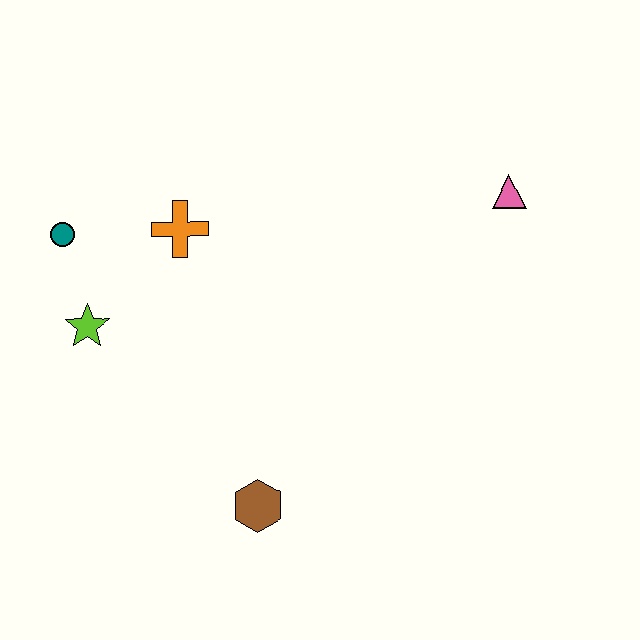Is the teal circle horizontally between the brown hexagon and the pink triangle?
No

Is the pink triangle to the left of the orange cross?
No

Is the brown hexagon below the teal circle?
Yes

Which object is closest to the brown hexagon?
The lime star is closest to the brown hexagon.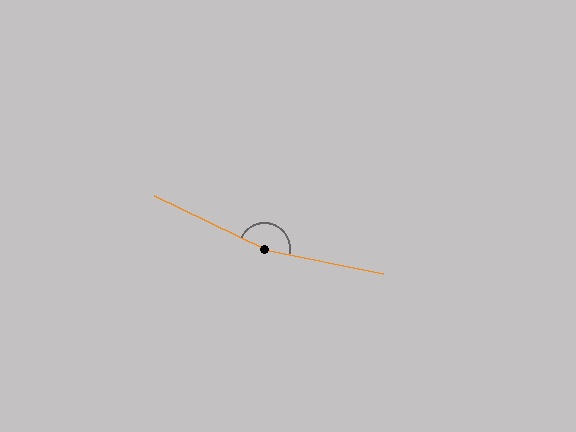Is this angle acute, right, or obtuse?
It is obtuse.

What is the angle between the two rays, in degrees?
Approximately 166 degrees.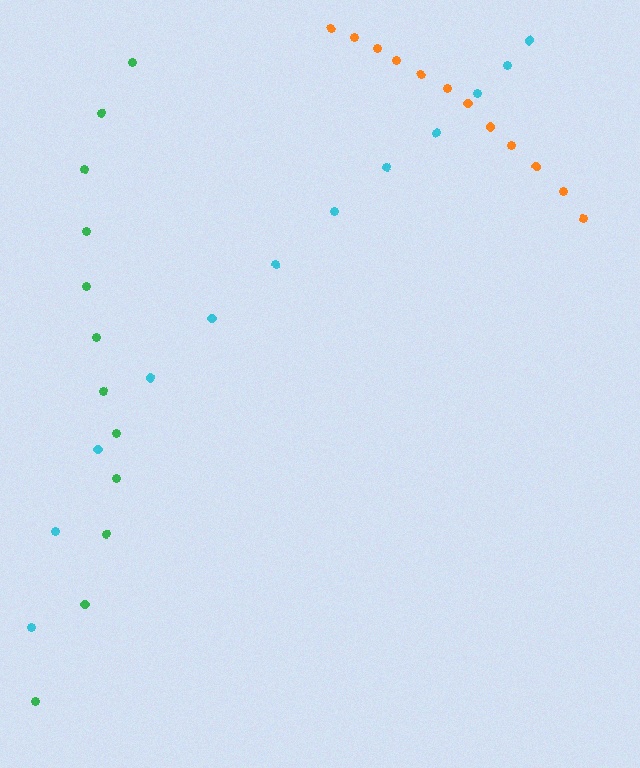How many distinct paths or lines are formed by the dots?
There are 3 distinct paths.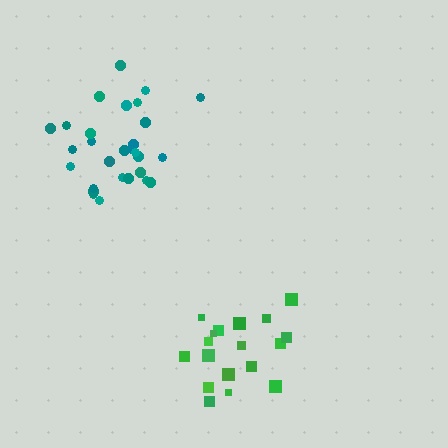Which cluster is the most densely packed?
Green.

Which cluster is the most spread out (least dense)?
Teal.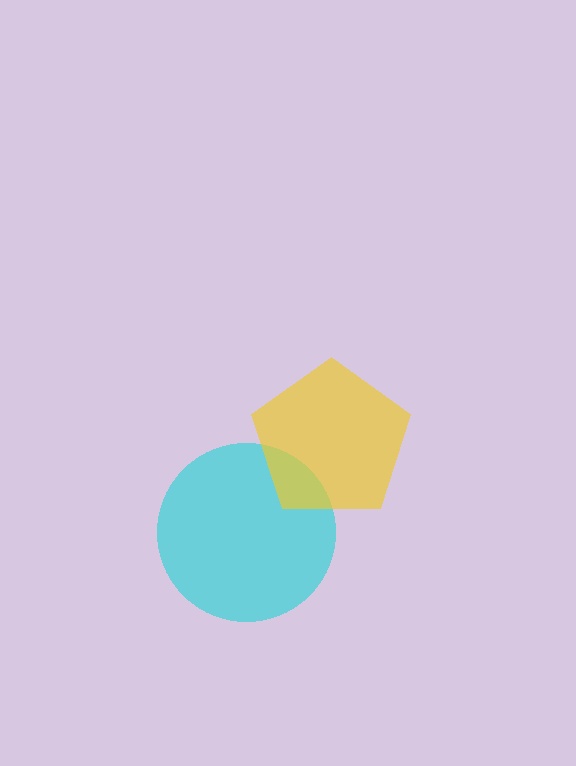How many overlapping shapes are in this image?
There are 2 overlapping shapes in the image.